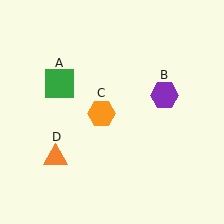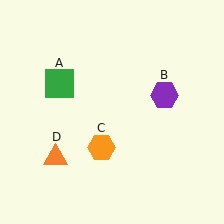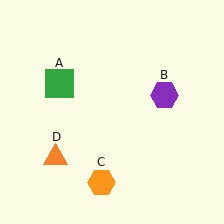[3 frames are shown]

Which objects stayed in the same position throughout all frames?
Green square (object A) and purple hexagon (object B) and orange triangle (object D) remained stationary.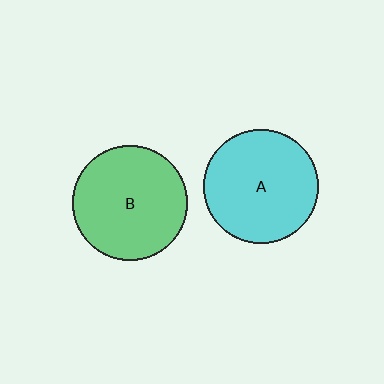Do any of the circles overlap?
No, none of the circles overlap.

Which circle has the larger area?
Circle B (green).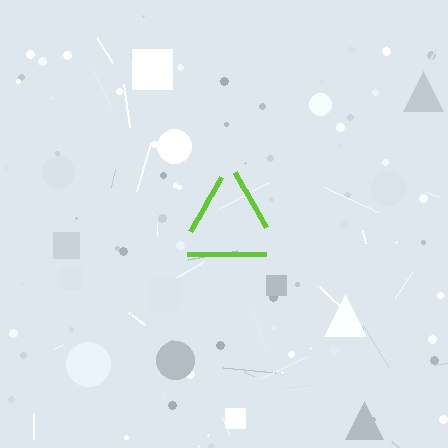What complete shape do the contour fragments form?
The contour fragments form a triangle.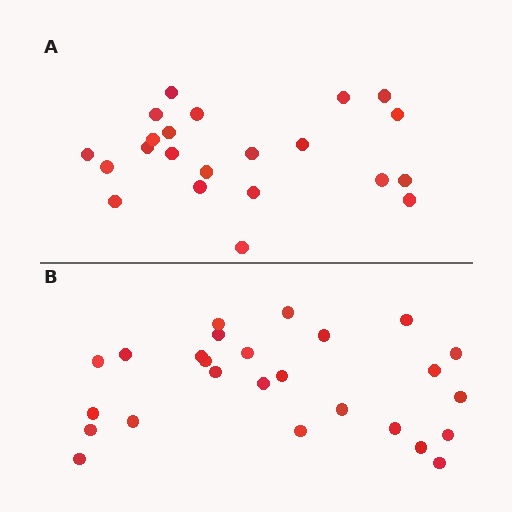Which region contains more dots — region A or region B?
Region B (the bottom region) has more dots.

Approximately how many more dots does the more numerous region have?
Region B has about 4 more dots than region A.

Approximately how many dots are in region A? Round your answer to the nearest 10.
About 20 dots. (The exact count is 22, which rounds to 20.)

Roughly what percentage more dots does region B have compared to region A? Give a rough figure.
About 20% more.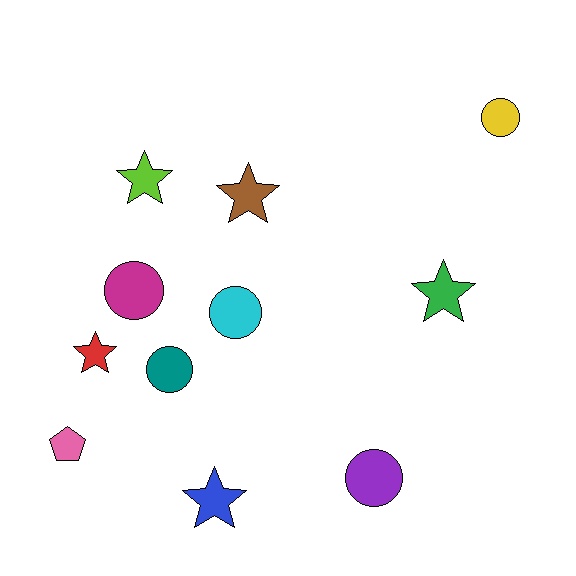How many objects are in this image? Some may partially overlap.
There are 11 objects.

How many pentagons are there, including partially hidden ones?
There is 1 pentagon.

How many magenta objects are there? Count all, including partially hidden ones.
There is 1 magenta object.